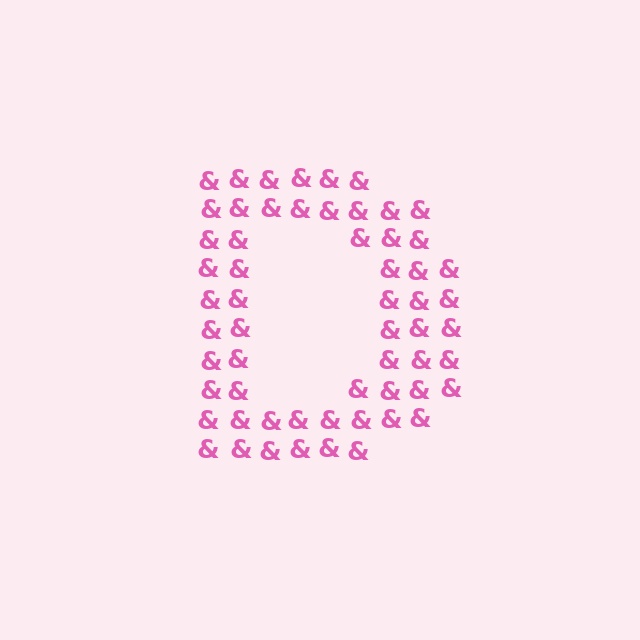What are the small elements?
The small elements are ampersands.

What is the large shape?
The large shape is the letter D.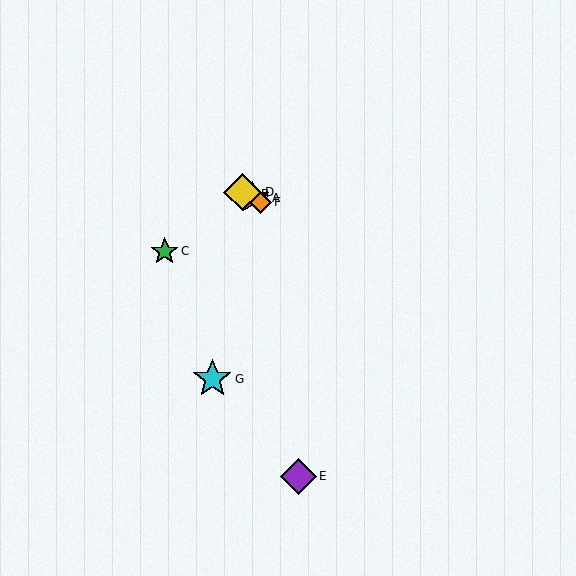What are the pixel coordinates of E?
Object E is at (298, 476).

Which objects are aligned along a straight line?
Objects A, B, D, F are aligned along a straight line.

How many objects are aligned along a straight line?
4 objects (A, B, D, F) are aligned along a straight line.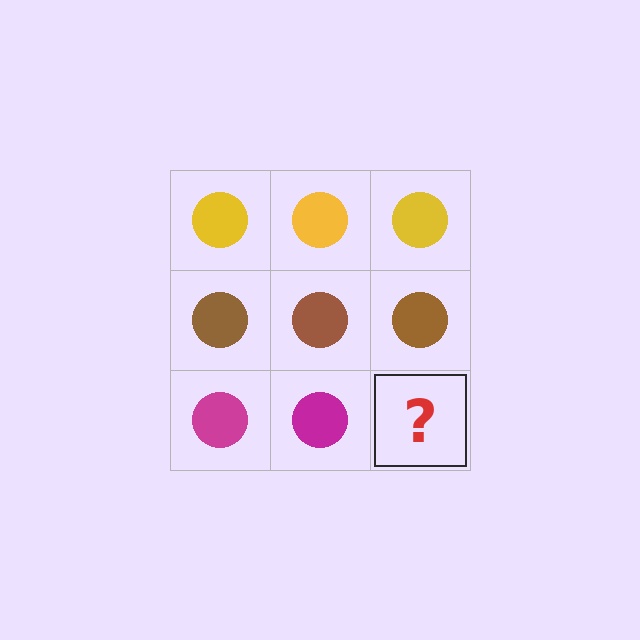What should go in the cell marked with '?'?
The missing cell should contain a magenta circle.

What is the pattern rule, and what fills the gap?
The rule is that each row has a consistent color. The gap should be filled with a magenta circle.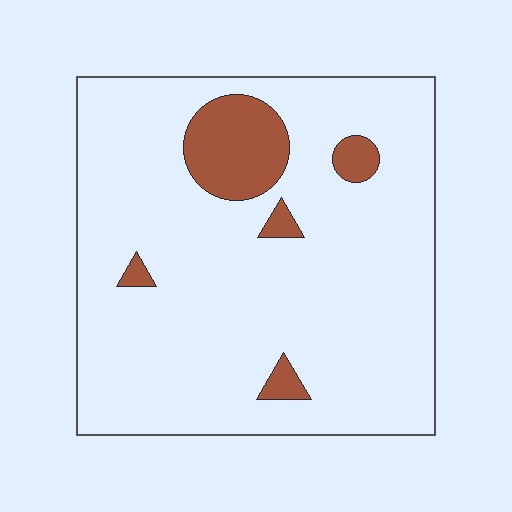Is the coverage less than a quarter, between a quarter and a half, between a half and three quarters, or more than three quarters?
Less than a quarter.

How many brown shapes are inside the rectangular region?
5.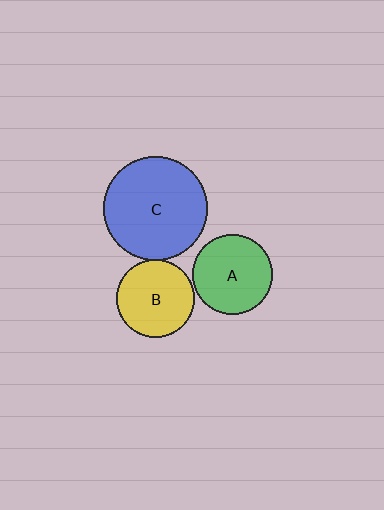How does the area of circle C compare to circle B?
Approximately 1.7 times.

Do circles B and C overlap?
Yes.